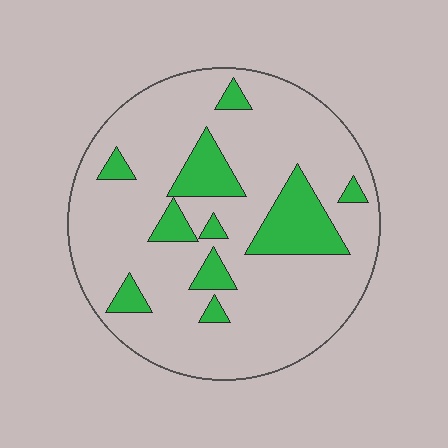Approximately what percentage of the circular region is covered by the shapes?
Approximately 20%.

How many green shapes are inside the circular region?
10.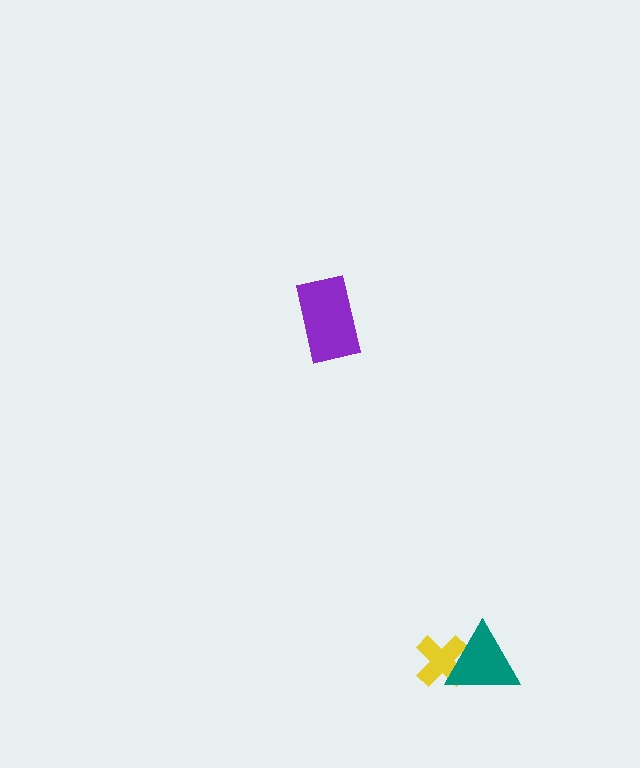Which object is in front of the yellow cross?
The teal triangle is in front of the yellow cross.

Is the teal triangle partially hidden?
No, no other shape covers it.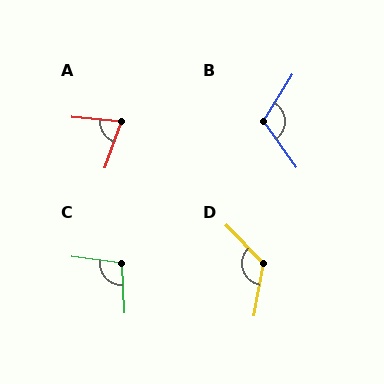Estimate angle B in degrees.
Approximately 113 degrees.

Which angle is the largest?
D, at approximately 125 degrees.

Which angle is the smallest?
A, at approximately 75 degrees.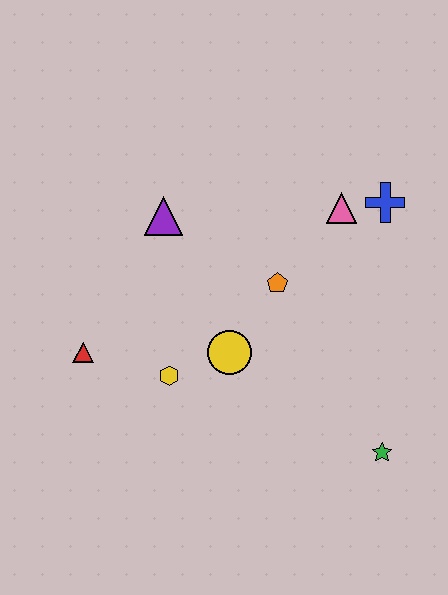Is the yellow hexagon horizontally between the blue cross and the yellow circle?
No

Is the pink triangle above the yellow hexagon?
Yes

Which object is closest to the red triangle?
The yellow hexagon is closest to the red triangle.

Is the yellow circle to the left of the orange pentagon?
Yes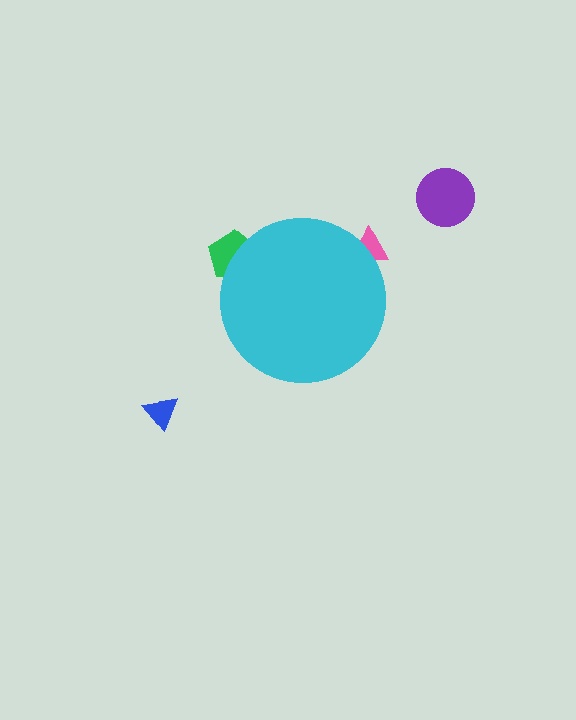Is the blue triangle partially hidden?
No, the blue triangle is fully visible.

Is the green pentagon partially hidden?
Yes, the green pentagon is partially hidden behind the cyan circle.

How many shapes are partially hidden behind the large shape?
2 shapes are partially hidden.